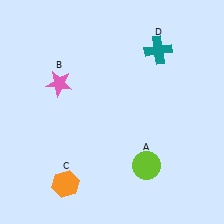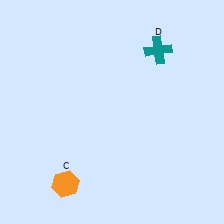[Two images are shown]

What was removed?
The pink star (B), the lime circle (A) were removed in Image 2.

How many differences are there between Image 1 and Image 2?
There are 2 differences between the two images.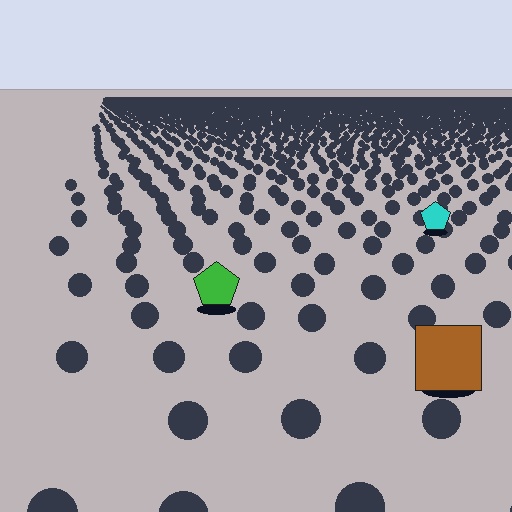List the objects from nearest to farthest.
From nearest to farthest: the brown square, the green pentagon, the cyan pentagon.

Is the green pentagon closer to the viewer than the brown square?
No. The brown square is closer — you can tell from the texture gradient: the ground texture is coarser near it.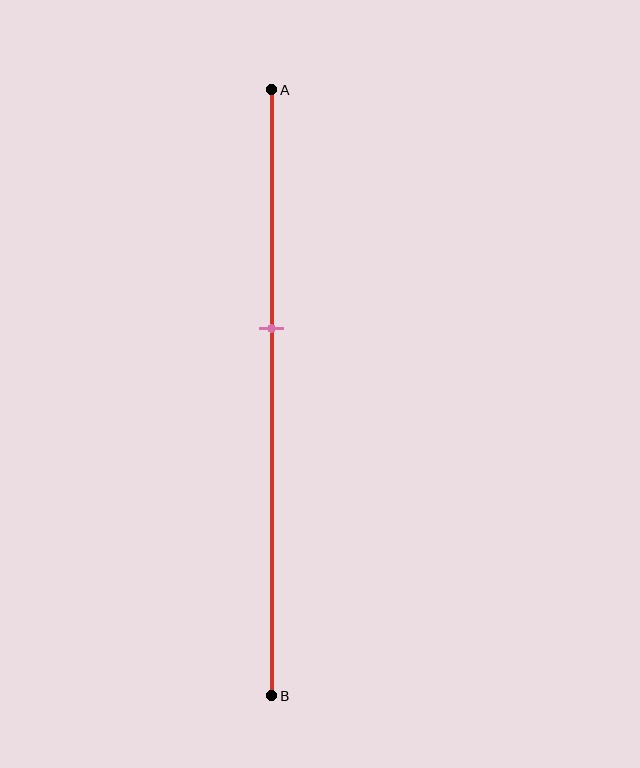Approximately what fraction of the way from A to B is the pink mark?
The pink mark is approximately 40% of the way from A to B.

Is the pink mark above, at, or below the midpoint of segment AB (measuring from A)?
The pink mark is above the midpoint of segment AB.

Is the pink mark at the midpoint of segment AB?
No, the mark is at about 40% from A, not at the 50% midpoint.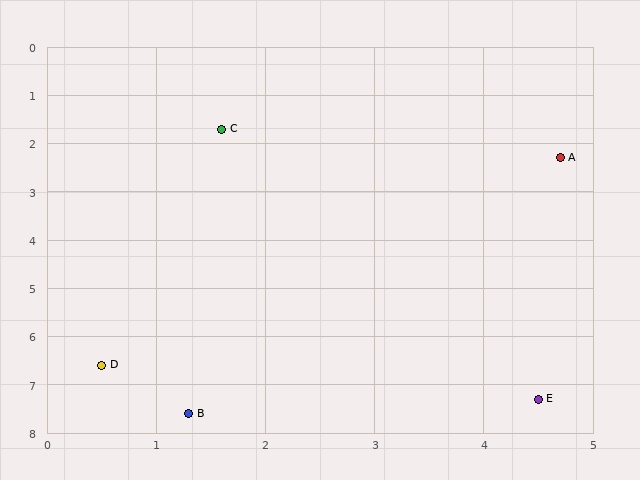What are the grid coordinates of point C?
Point C is at approximately (1.6, 1.7).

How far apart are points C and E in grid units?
Points C and E are about 6.3 grid units apart.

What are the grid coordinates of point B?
Point B is at approximately (1.3, 7.6).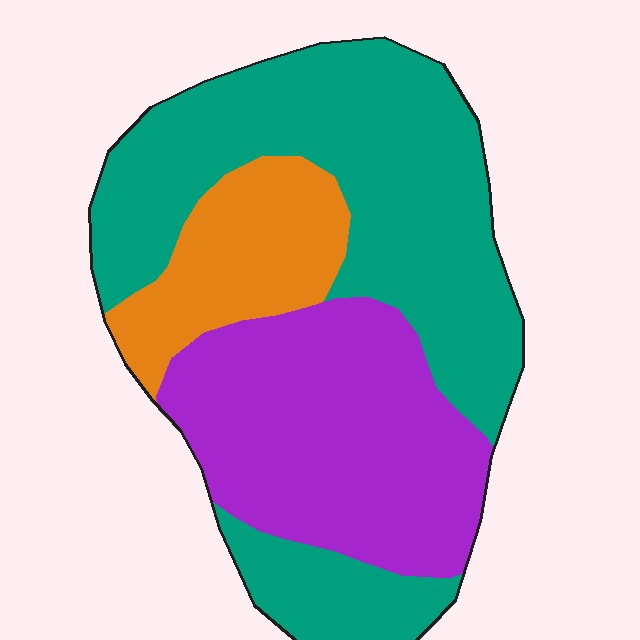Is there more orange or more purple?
Purple.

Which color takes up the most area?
Teal, at roughly 50%.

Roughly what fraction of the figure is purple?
Purple covers around 35% of the figure.